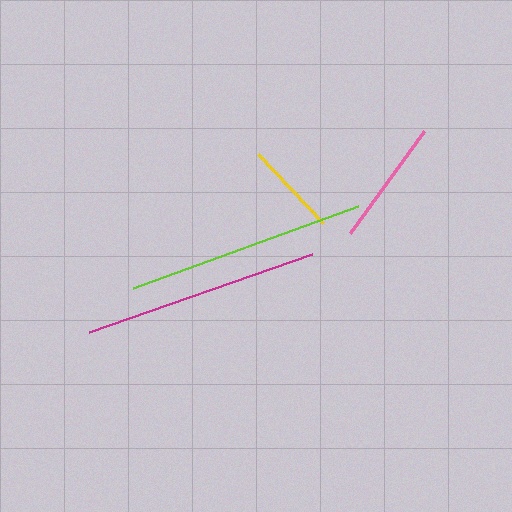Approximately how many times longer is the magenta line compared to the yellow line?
The magenta line is approximately 2.5 times the length of the yellow line.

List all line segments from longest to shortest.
From longest to shortest: lime, magenta, pink, yellow.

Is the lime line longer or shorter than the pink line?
The lime line is longer than the pink line.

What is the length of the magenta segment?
The magenta segment is approximately 237 pixels long.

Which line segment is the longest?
The lime line is the longest at approximately 240 pixels.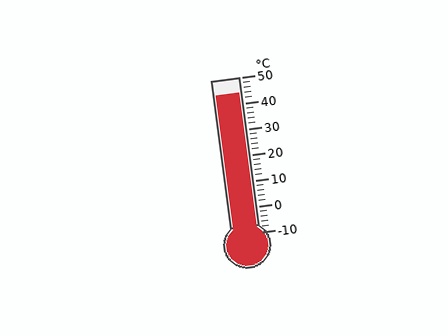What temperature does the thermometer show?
The thermometer shows approximately 44°C.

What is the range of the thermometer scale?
The thermometer scale ranges from -10°C to 50°C.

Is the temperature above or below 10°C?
The temperature is above 10°C.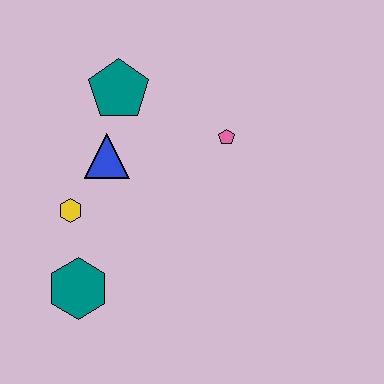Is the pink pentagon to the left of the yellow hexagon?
No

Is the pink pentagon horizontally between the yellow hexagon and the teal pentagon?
No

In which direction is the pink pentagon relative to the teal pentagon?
The pink pentagon is to the right of the teal pentagon.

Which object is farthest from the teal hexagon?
The pink pentagon is farthest from the teal hexagon.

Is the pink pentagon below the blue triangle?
No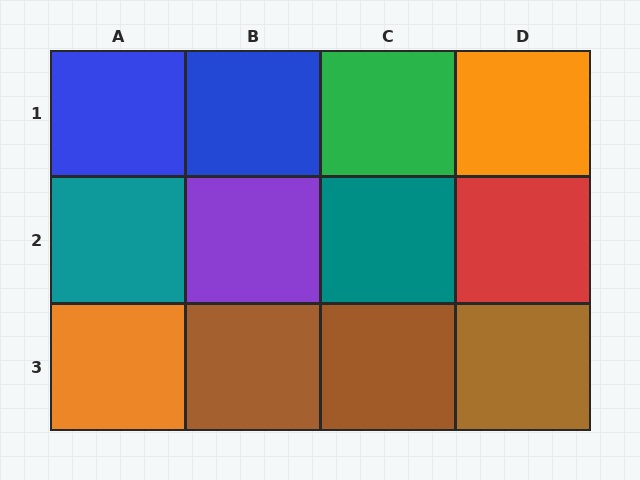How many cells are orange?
2 cells are orange.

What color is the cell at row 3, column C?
Brown.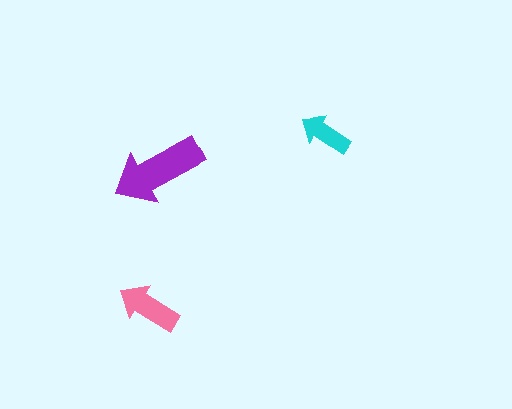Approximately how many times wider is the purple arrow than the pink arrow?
About 1.5 times wider.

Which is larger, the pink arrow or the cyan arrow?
The pink one.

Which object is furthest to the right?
The cyan arrow is rightmost.